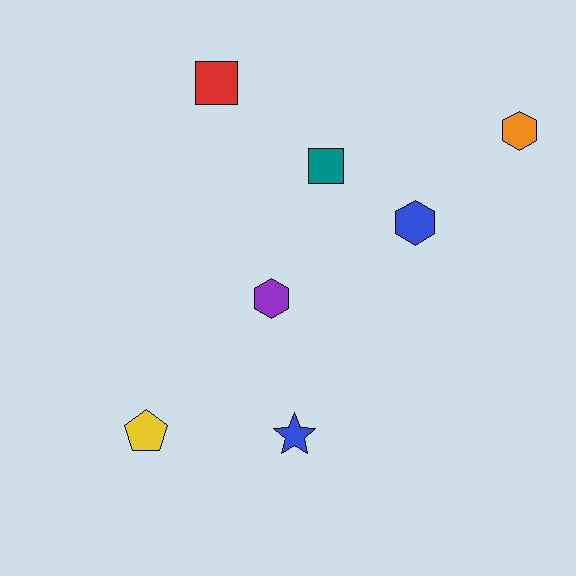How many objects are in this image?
There are 7 objects.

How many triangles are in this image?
There are no triangles.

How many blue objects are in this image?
There are 2 blue objects.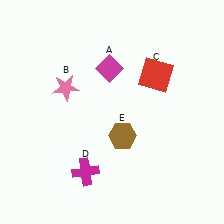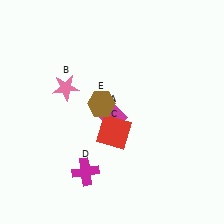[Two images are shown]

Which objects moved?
The objects that moved are: the magenta diamond (A), the red square (C), the brown hexagon (E).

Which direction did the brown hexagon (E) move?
The brown hexagon (E) moved up.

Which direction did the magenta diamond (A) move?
The magenta diamond (A) moved down.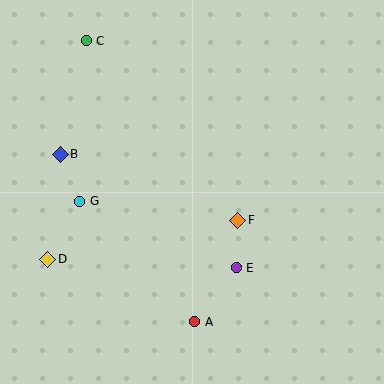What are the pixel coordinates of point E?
Point E is at (236, 268).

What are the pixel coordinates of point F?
Point F is at (238, 220).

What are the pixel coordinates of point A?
Point A is at (195, 322).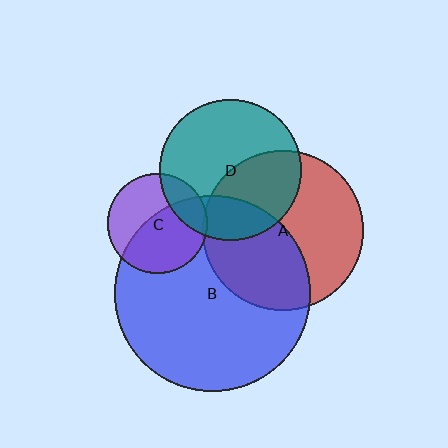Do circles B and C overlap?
Yes.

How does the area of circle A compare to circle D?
Approximately 1.3 times.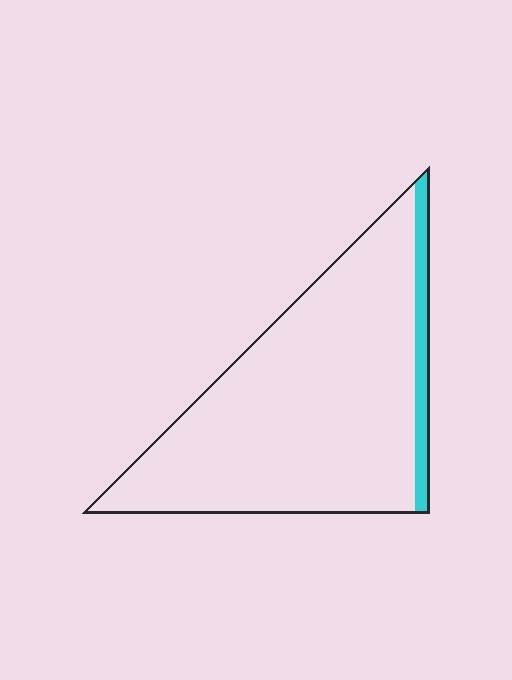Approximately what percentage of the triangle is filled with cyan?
Approximately 10%.